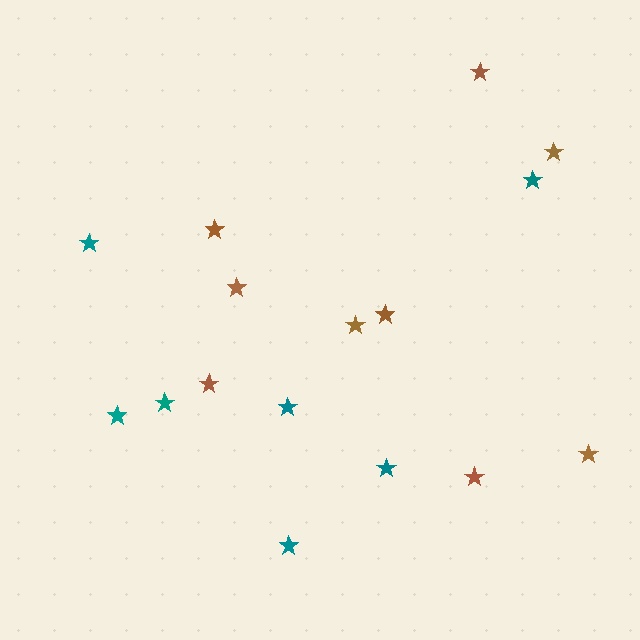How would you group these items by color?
There are 2 groups: one group of brown stars (9) and one group of teal stars (7).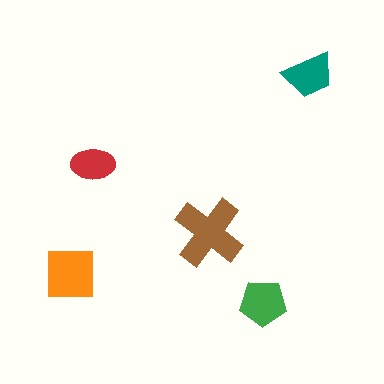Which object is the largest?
The brown cross.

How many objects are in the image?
There are 5 objects in the image.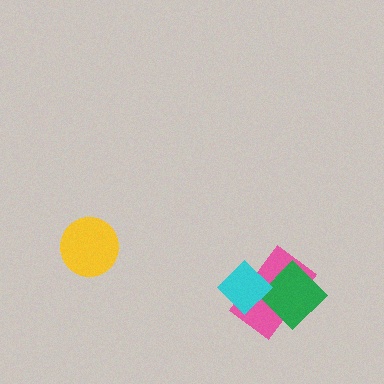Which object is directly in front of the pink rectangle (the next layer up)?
The green diamond is directly in front of the pink rectangle.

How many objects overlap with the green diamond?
2 objects overlap with the green diamond.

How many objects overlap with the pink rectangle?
2 objects overlap with the pink rectangle.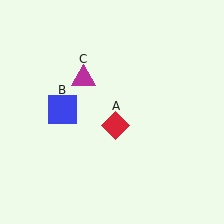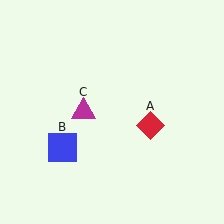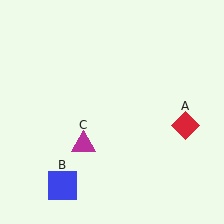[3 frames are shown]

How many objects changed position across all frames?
3 objects changed position: red diamond (object A), blue square (object B), magenta triangle (object C).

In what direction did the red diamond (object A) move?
The red diamond (object A) moved right.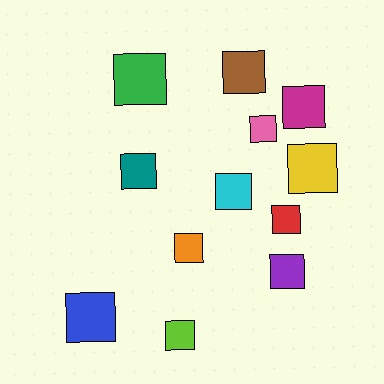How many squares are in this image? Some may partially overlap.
There are 12 squares.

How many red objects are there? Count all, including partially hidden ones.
There is 1 red object.